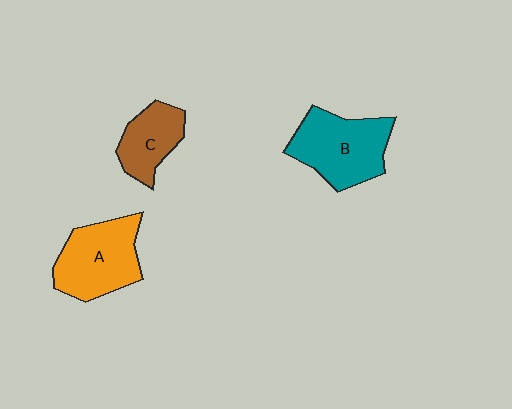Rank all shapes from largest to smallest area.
From largest to smallest: B (teal), A (orange), C (brown).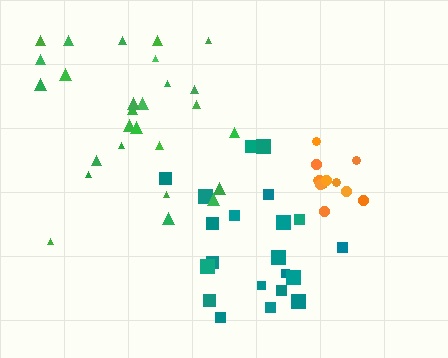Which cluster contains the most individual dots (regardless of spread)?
Green (27).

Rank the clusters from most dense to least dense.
orange, teal, green.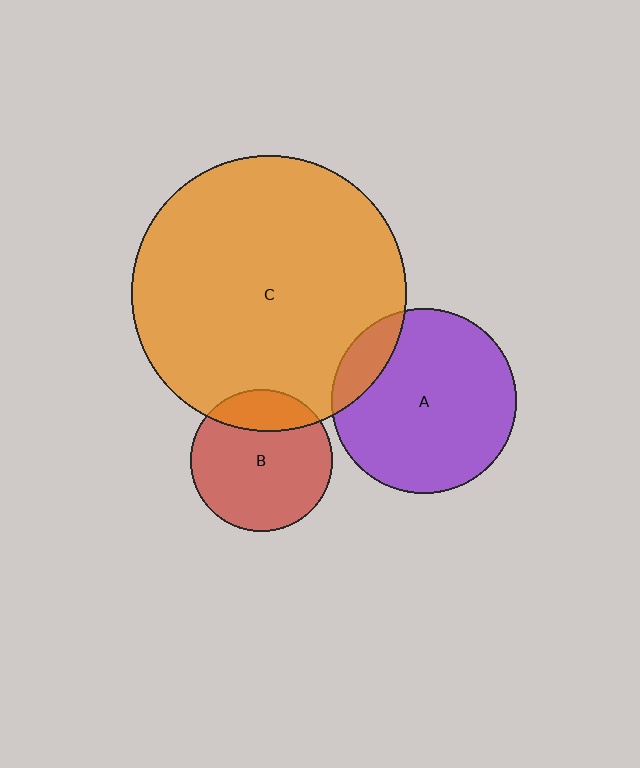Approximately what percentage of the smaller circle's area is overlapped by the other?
Approximately 15%.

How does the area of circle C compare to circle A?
Approximately 2.2 times.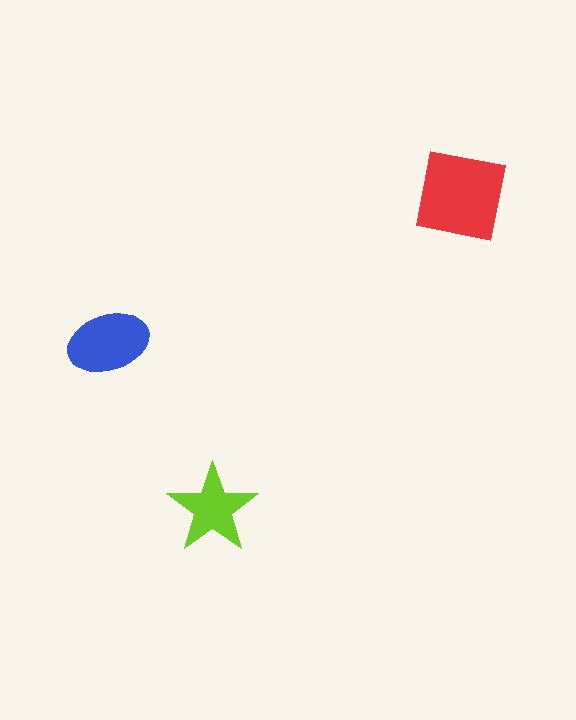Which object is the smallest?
The lime star.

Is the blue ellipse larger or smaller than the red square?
Smaller.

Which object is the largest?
The red square.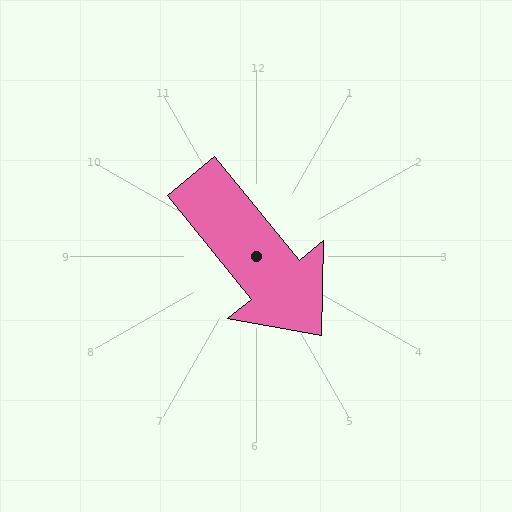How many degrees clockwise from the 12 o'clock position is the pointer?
Approximately 141 degrees.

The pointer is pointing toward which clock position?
Roughly 5 o'clock.